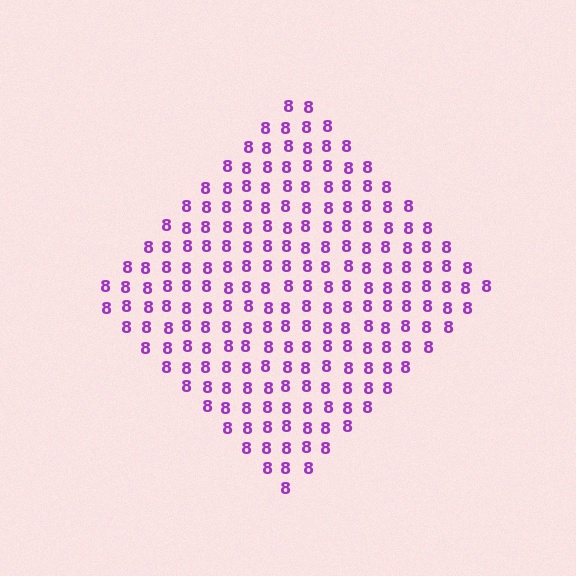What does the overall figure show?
The overall figure shows a diamond.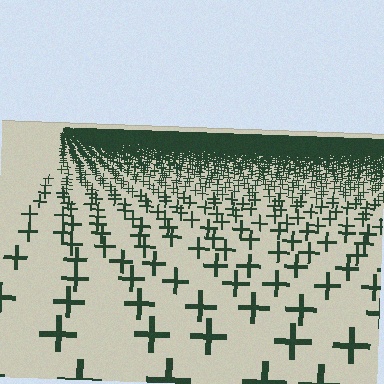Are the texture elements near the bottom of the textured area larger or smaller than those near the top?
Larger. Near the bottom, elements are closer to the viewer and appear at a bigger on-screen size.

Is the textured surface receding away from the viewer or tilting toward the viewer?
The surface is receding away from the viewer. Texture elements get smaller and denser toward the top.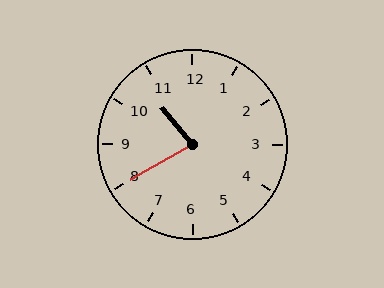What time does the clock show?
10:40.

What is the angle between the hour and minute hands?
Approximately 80 degrees.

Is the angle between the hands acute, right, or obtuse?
It is acute.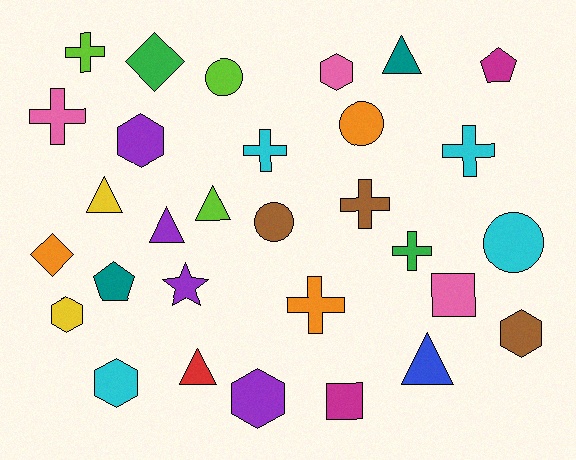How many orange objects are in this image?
There are 3 orange objects.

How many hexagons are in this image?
There are 6 hexagons.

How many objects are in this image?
There are 30 objects.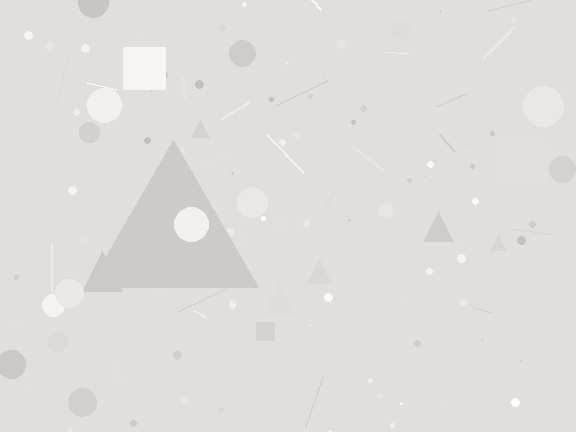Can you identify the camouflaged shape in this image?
The camouflaged shape is a triangle.